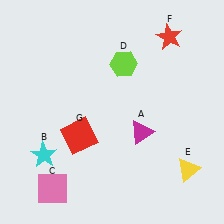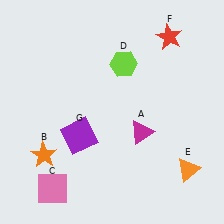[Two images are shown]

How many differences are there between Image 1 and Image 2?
There are 3 differences between the two images.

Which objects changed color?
B changed from cyan to orange. E changed from yellow to orange. G changed from red to purple.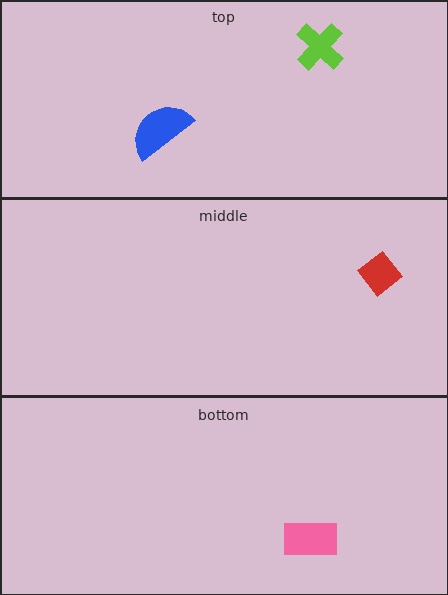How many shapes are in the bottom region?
1.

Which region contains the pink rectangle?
The bottom region.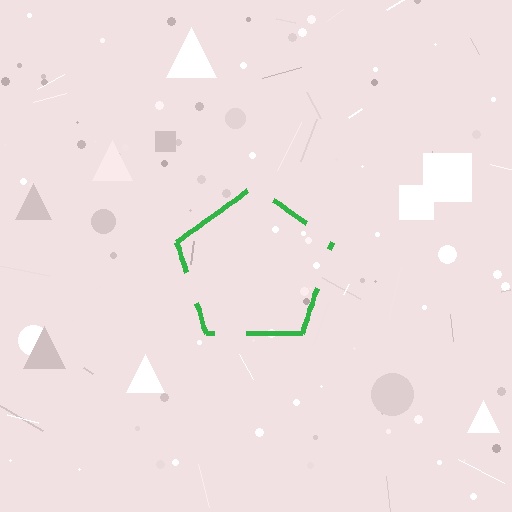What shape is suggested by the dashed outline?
The dashed outline suggests a pentagon.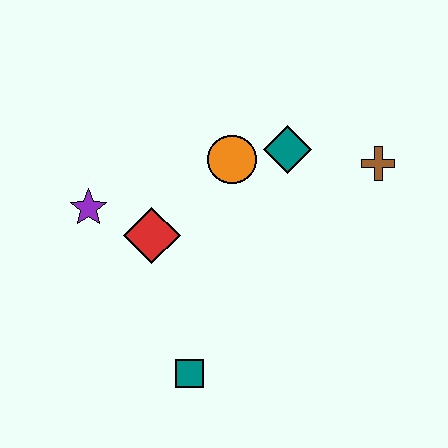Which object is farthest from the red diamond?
The brown cross is farthest from the red diamond.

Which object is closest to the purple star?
The red diamond is closest to the purple star.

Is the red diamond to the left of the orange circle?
Yes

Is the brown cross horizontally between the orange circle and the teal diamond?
No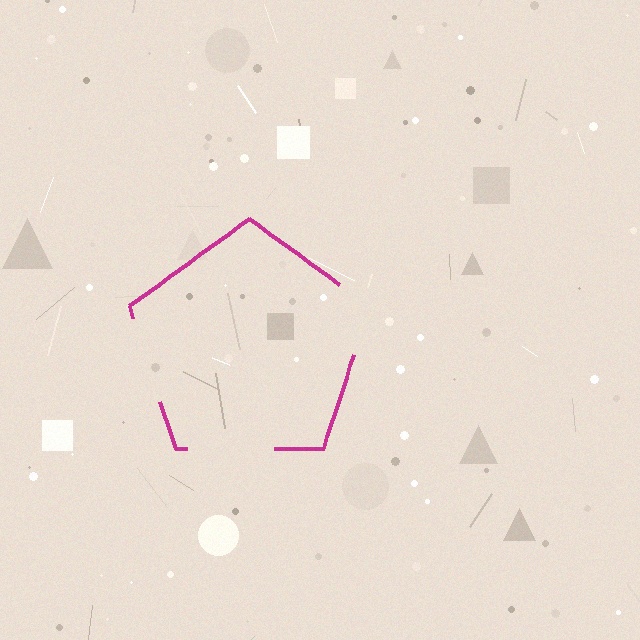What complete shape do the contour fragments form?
The contour fragments form a pentagon.